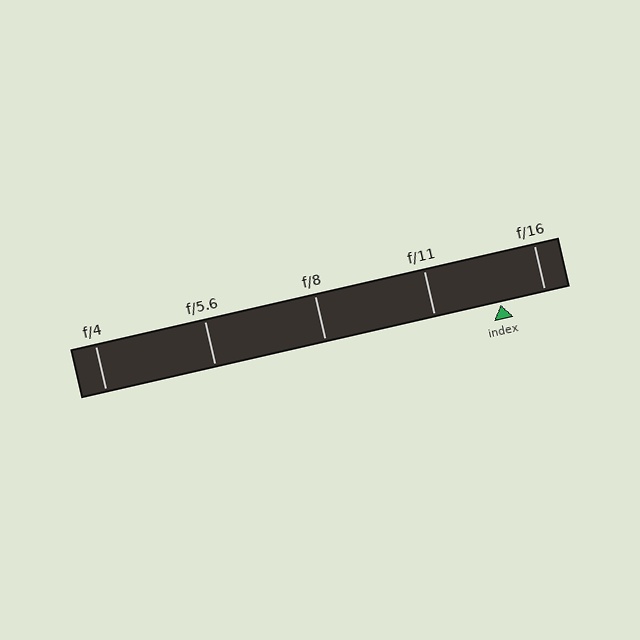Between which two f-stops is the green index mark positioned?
The index mark is between f/11 and f/16.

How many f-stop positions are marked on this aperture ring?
There are 5 f-stop positions marked.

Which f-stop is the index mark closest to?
The index mark is closest to f/16.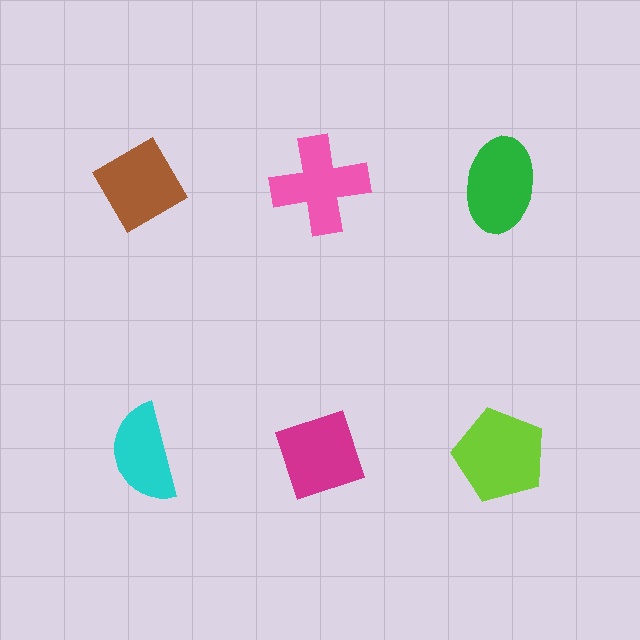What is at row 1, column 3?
A green ellipse.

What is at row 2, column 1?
A cyan semicircle.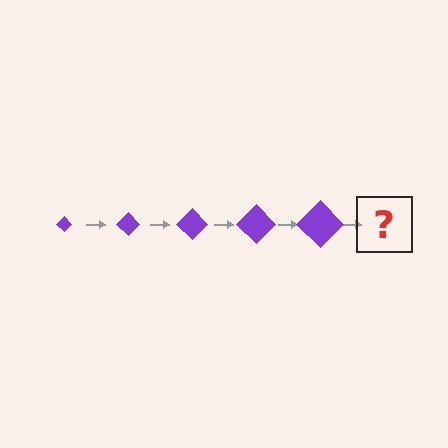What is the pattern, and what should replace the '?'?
The pattern is that the diamond gets progressively larger each step. The '?' should be a purple diamond, larger than the previous one.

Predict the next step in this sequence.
The next step is a purple diamond, larger than the previous one.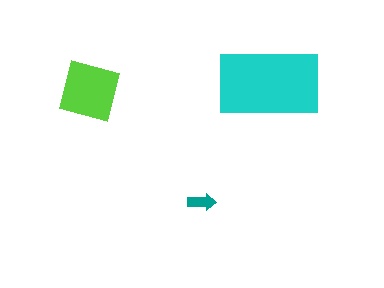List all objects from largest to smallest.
The cyan rectangle, the lime square, the teal arrow.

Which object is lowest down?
The teal arrow is bottommost.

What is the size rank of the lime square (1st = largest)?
2nd.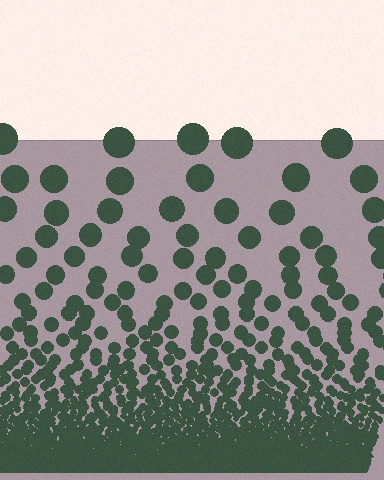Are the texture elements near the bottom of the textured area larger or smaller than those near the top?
Smaller. The gradient is inverted — elements near the bottom are smaller and denser.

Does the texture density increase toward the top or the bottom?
Density increases toward the bottom.